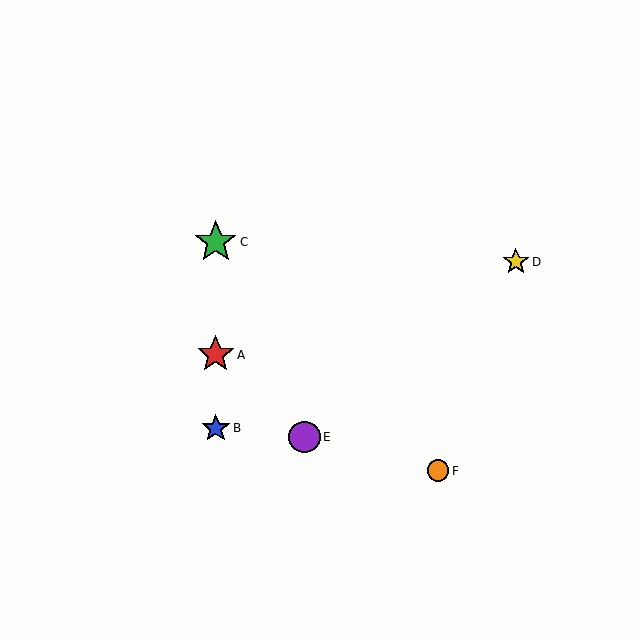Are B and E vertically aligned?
No, B is at x≈216 and E is at x≈304.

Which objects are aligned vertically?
Objects A, B, C are aligned vertically.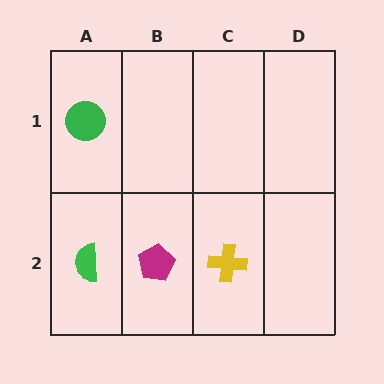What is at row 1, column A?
A green circle.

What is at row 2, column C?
A yellow cross.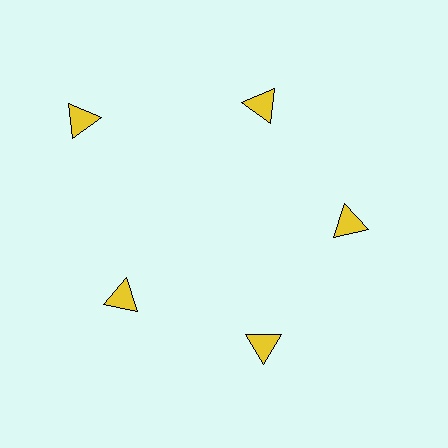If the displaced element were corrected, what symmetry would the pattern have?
It would have 5-fold rotational symmetry — the pattern would map onto itself every 72 degrees.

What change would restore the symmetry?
The symmetry would be restored by moving it inward, back onto the ring so that all 5 triangles sit at equal angles and equal distance from the center.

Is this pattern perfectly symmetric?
No. The 5 yellow triangles are arranged in a ring, but one element near the 10 o'clock position is pushed outward from the center, breaking the 5-fold rotational symmetry.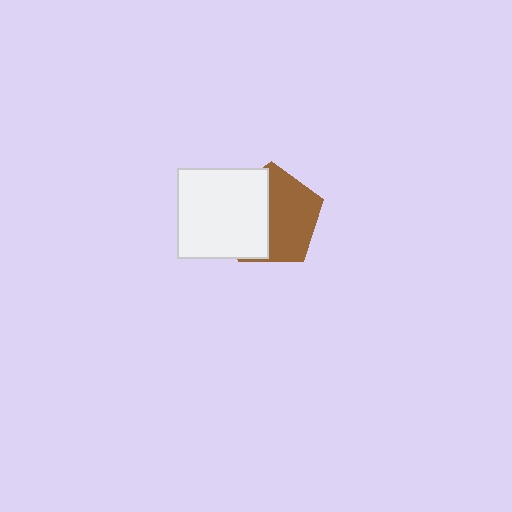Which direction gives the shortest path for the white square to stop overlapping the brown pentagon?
Moving left gives the shortest separation.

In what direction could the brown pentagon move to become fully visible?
The brown pentagon could move right. That would shift it out from behind the white square entirely.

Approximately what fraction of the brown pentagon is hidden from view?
Roughly 47% of the brown pentagon is hidden behind the white square.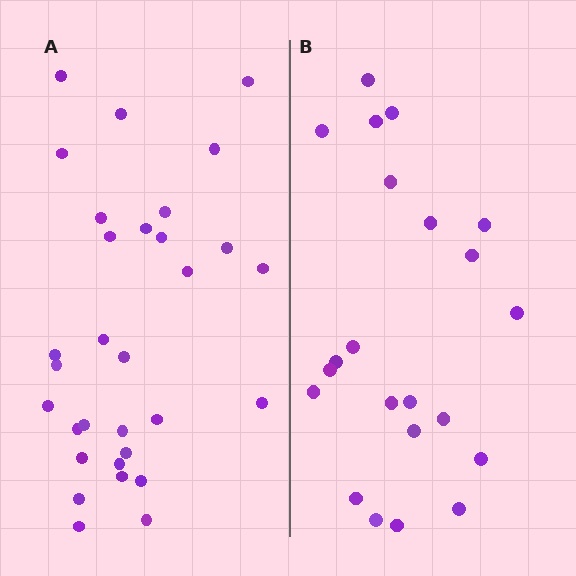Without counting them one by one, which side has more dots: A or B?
Region A (the left region) has more dots.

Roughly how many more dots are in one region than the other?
Region A has roughly 8 or so more dots than region B.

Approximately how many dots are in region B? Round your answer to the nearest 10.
About 20 dots. (The exact count is 22, which rounds to 20.)